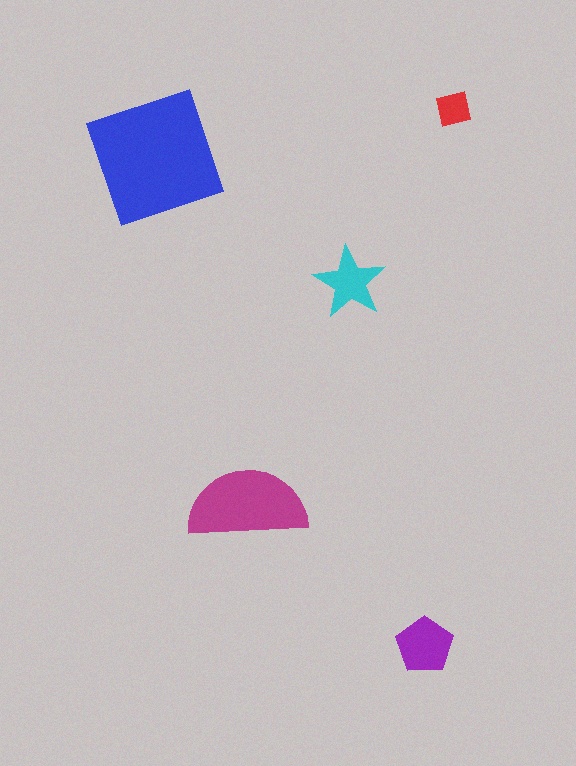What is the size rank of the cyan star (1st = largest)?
4th.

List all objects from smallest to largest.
The red square, the cyan star, the purple pentagon, the magenta semicircle, the blue square.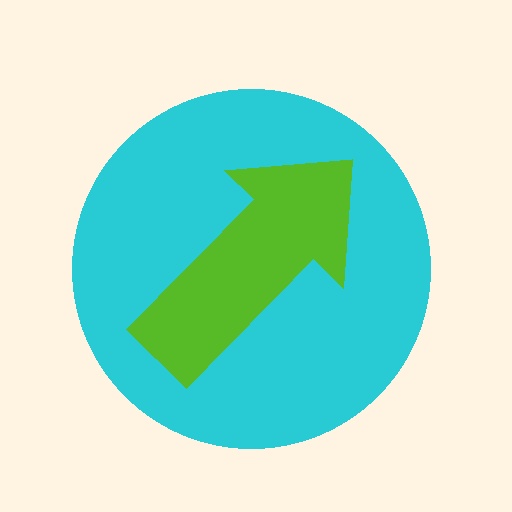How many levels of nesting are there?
2.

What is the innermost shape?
The lime arrow.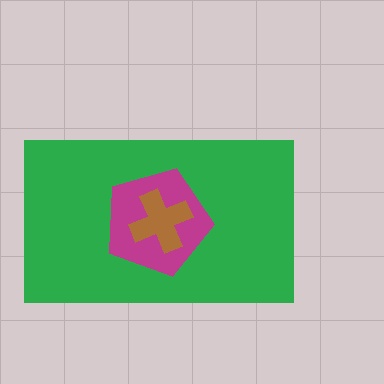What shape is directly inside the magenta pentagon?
The brown cross.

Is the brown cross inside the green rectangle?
Yes.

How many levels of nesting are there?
3.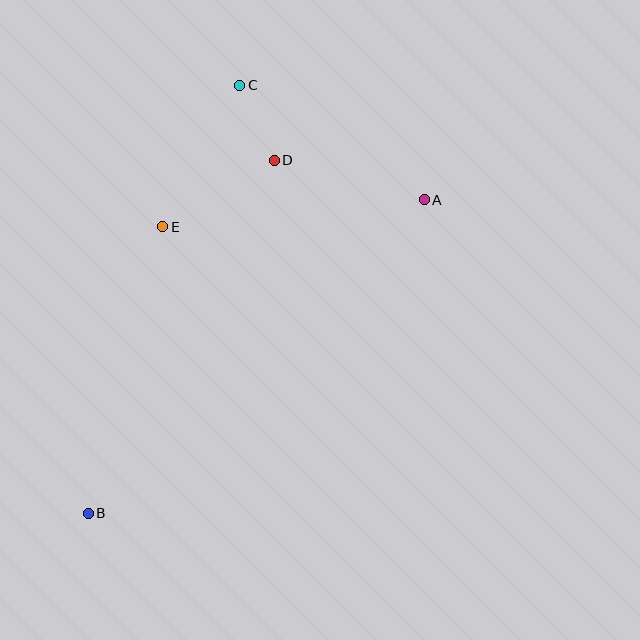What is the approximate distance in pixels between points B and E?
The distance between B and E is approximately 296 pixels.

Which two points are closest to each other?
Points C and D are closest to each other.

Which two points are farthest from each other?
Points A and B are farthest from each other.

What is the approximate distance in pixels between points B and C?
The distance between B and C is approximately 454 pixels.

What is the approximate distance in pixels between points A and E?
The distance between A and E is approximately 263 pixels.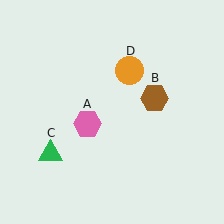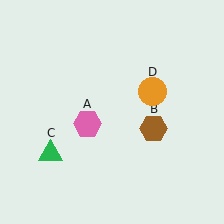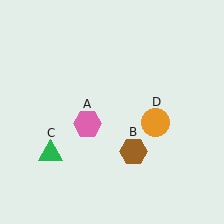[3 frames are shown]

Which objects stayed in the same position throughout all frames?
Pink hexagon (object A) and green triangle (object C) remained stationary.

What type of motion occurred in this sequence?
The brown hexagon (object B), orange circle (object D) rotated clockwise around the center of the scene.